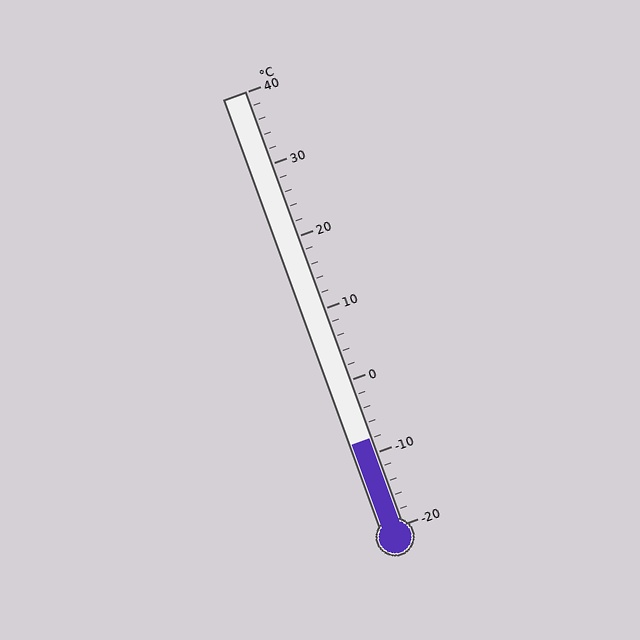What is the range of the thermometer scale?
The thermometer scale ranges from -20°C to 40°C.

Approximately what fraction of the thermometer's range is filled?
The thermometer is filled to approximately 20% of its range.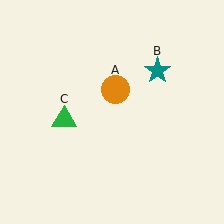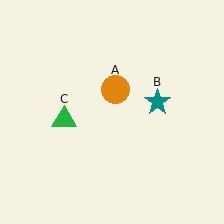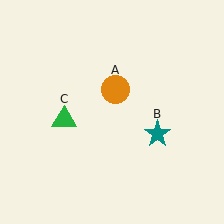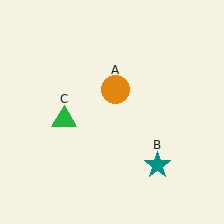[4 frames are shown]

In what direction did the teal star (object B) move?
The teal star (object B) moved down.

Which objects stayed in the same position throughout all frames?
Orange circle (object A) and green triangle (object C) remained stationary.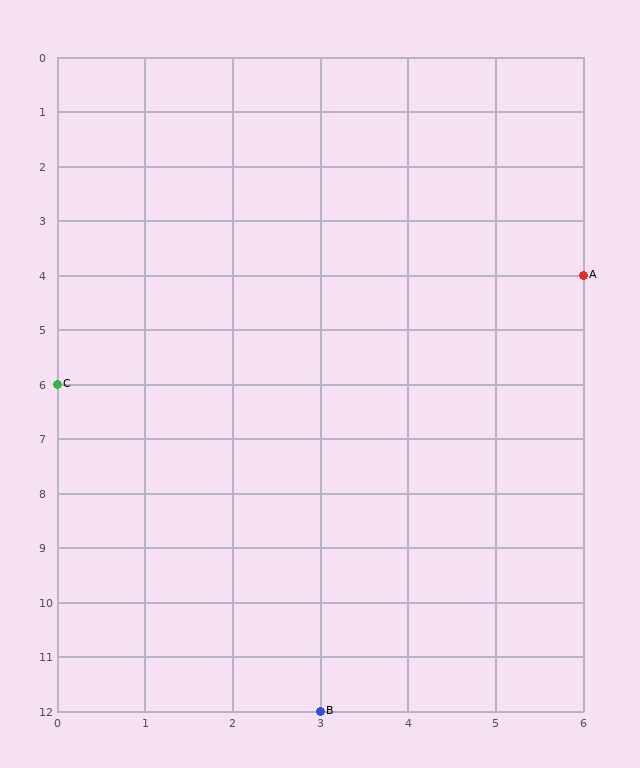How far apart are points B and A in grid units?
Points B and A are 3 columns and 8 rows apart (about 8.5 grid units diagonally).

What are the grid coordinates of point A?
Point A is at grid coordinates (6, 4).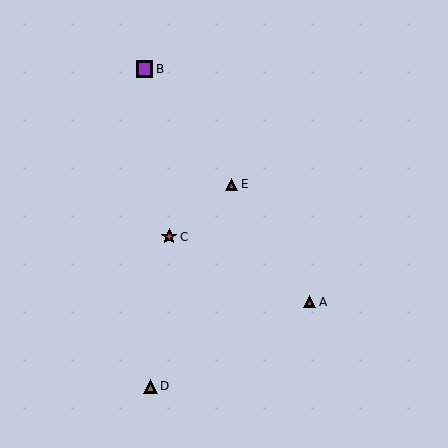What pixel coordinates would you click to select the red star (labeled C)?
Click at (169, 237) to select the red star C.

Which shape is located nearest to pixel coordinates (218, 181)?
The magenta triangle (labeled E) at (232, 184) is nearest to that location.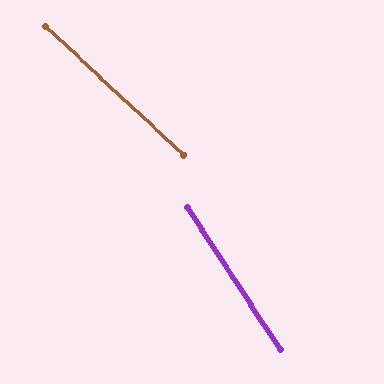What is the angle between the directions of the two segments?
Approximately 14 degrees.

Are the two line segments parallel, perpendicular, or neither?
Neither parallel nor perpendicular — they differ by about 14°.